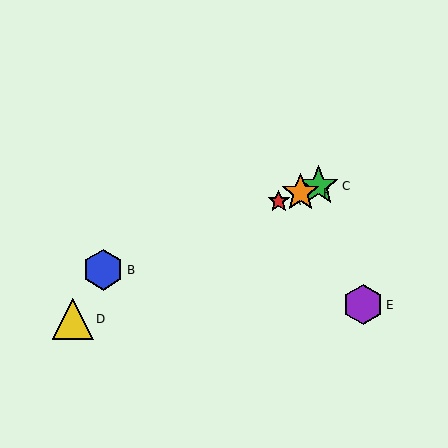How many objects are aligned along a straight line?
4 objects (A, B, C, F) are aligned along a straight line.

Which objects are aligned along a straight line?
Objects A, B, C, F are aligned along a straight line.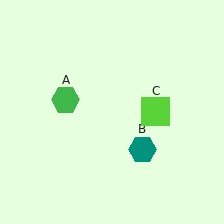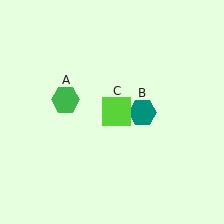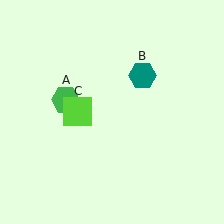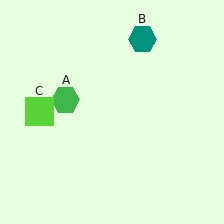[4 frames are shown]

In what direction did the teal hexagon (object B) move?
The teal hexagon (object B) moved up.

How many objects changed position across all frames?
2 objects changed position: teal hexagon (object B), lime square (object C).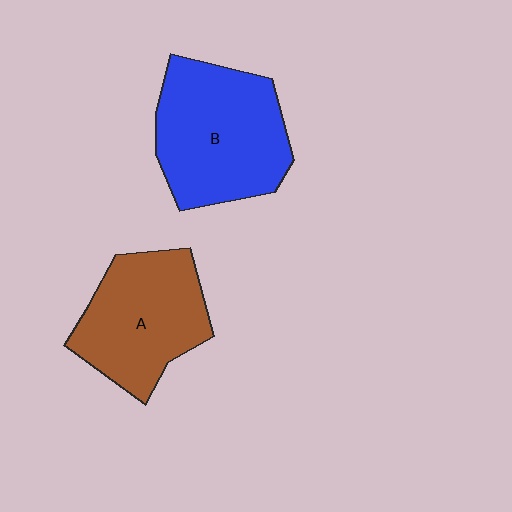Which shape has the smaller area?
Shape A (brown).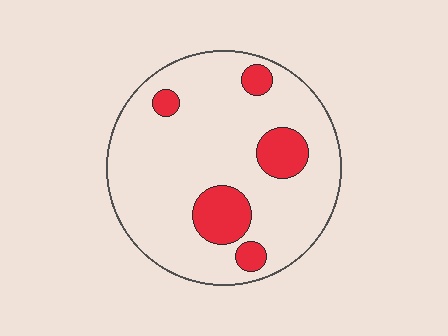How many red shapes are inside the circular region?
5.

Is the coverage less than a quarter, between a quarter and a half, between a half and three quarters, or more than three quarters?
Less than a quarter.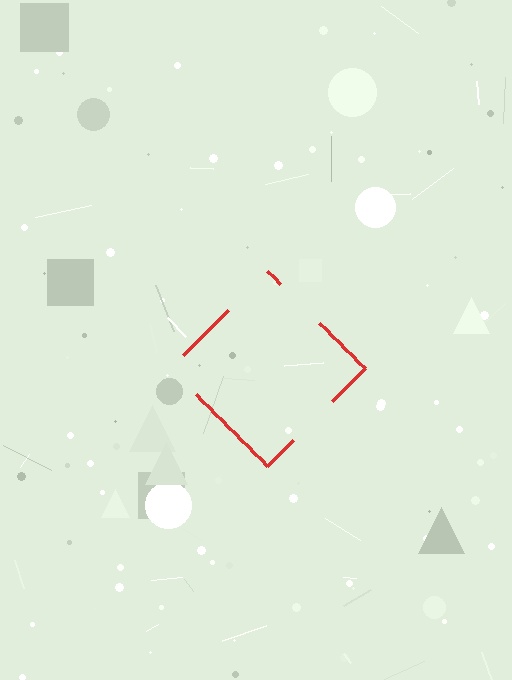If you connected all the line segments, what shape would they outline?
They would outline a diamond.